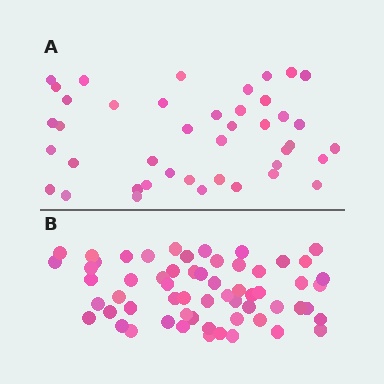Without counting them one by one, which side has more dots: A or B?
Region B (the bottom region) has more dots.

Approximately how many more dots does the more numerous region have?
Region B has approximately 20 more dots than region A.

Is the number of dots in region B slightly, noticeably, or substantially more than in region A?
Region B has noticeably more, but not dramatically so. The ratio is roughly 1.4 to 1.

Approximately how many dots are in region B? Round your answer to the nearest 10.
About 60 dots.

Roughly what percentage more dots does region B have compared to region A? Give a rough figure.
About 45% more.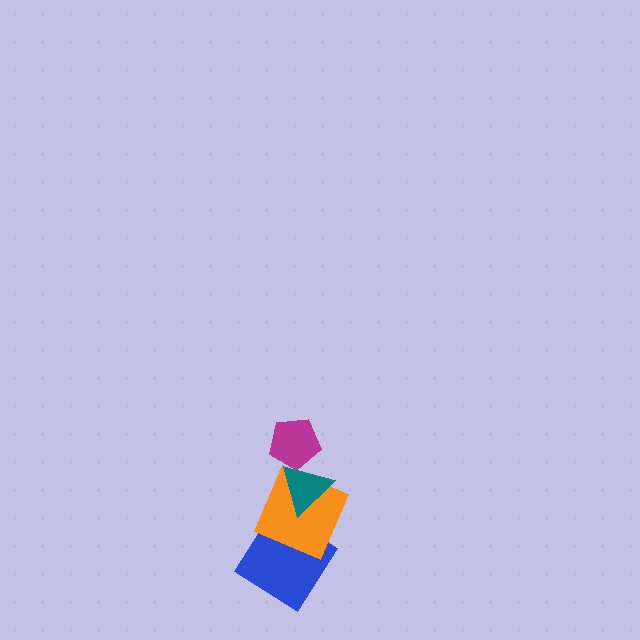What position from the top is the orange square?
The orange square is 3rd from the top.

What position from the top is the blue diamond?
The blue diamond is 4th from the top.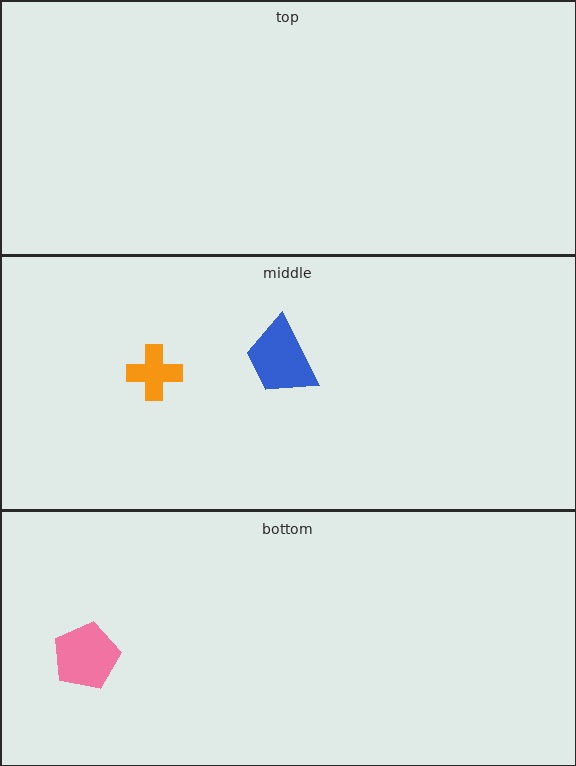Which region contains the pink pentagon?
The bottom region.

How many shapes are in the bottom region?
1.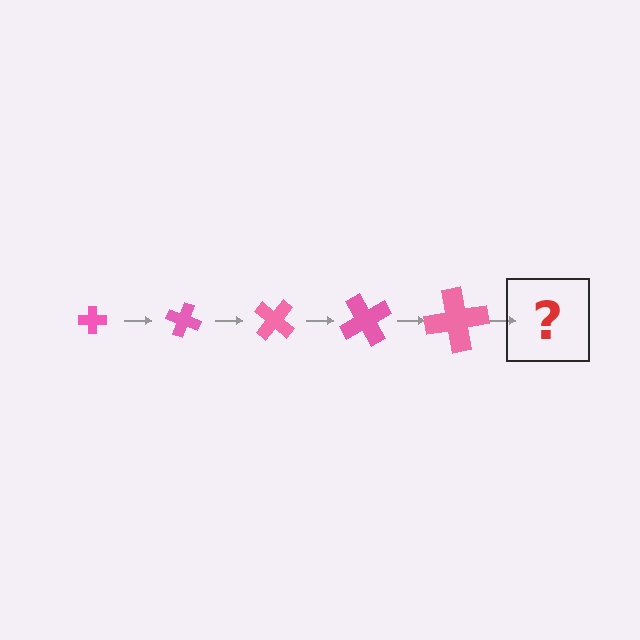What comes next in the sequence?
The next element should be a cross, larger than the previous one and rotated 100 degrees from the start.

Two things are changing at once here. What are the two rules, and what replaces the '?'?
The two rules are that the cross grows larger each step and it rotates 20 degrees each step. The '?' should be a cross, larger than the previous one and rotated 100 degrees from the start.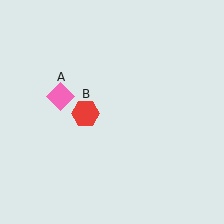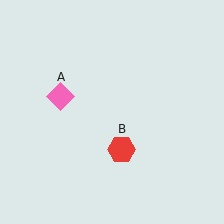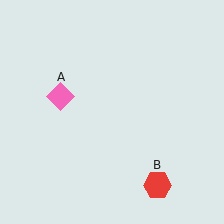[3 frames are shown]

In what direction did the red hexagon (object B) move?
The red hexagon (object B) moved down and to the right.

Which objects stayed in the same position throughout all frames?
Pink diamond (object A) remained stationary.